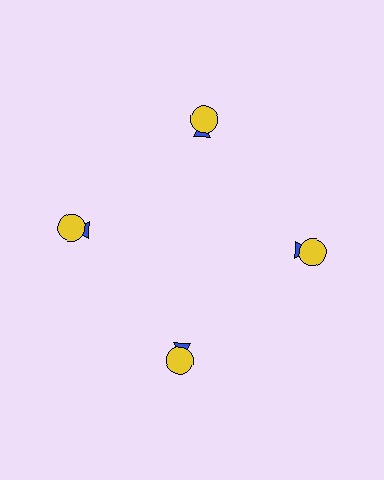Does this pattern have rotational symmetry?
Yes, this pattern has 4-fold rotational symmetry. It looks the same after rotating 90 degrees around the center.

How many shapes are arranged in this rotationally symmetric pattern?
There are 8 shapes, arranged in 4 groups of 2.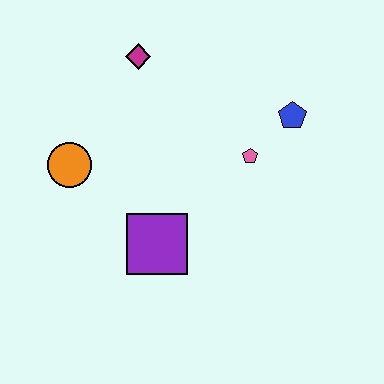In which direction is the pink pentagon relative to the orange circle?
The pink pentagon is to the right of the orange circle.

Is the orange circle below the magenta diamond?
Yes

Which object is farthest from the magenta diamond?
The purple square is farthest from the magenta diamond.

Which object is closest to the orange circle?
The purple square is closest to the orange circle.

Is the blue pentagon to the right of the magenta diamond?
Yes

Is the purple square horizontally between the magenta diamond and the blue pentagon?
Yes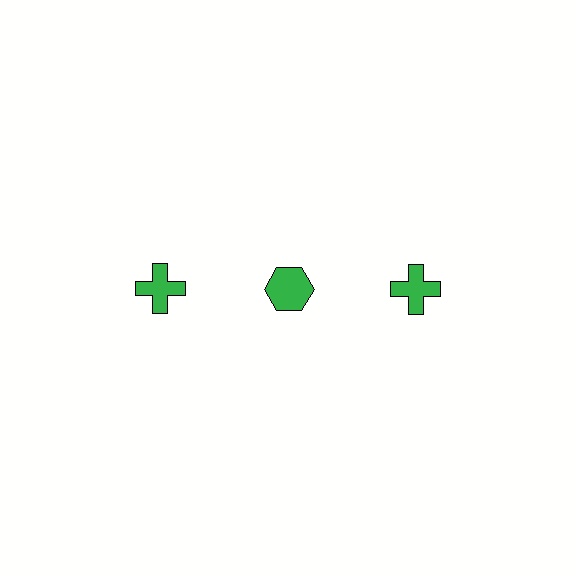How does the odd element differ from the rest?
It has a different shape: hexagon instead of cross.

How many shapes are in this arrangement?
There are 3 shapes arranged in a grid pattern.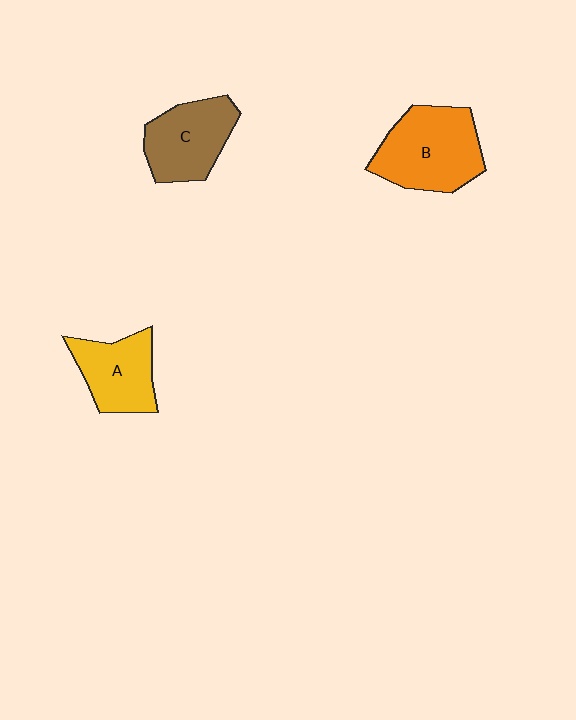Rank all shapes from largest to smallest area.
From largest to smallest: B (orange), C (brown), A (yellow).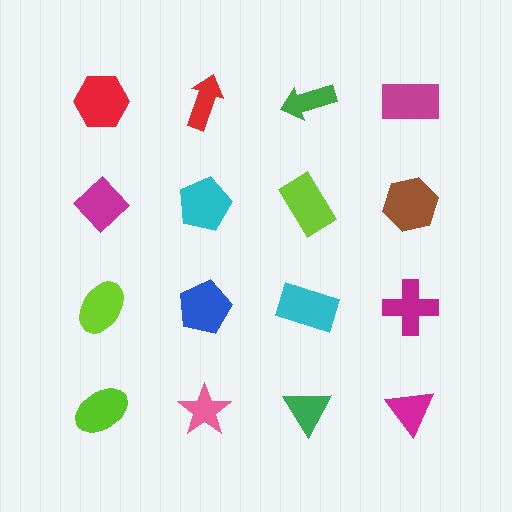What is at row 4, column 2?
A pink star.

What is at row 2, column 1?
A magenta diamond.